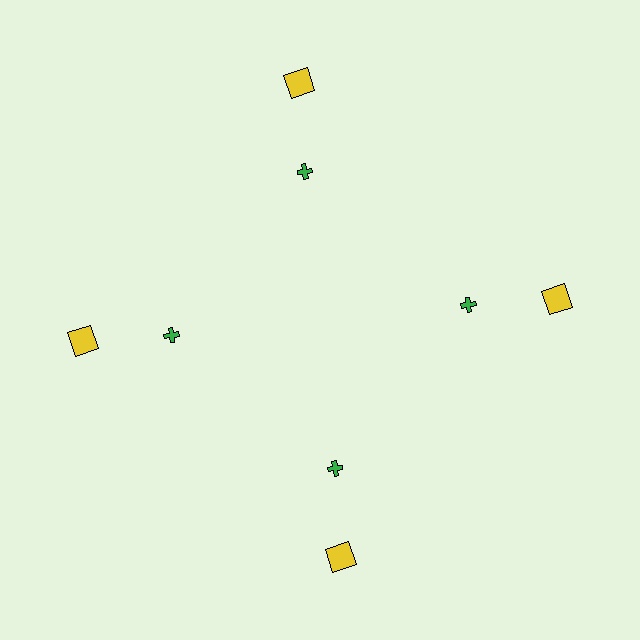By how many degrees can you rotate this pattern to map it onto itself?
The pattern maps onto itself every 90 degrees of rotation.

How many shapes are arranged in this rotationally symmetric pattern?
There are 8 shapes, arranged in 4 groups of 2.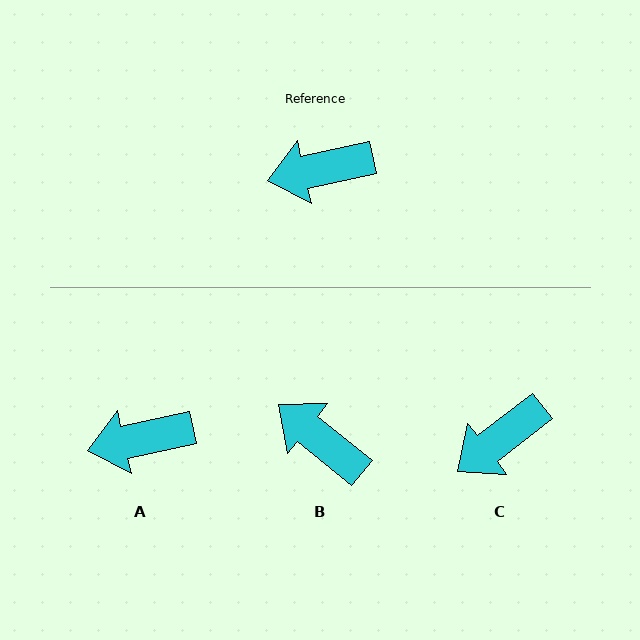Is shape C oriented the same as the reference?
No, it is off by about 25 degrees.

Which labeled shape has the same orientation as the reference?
A.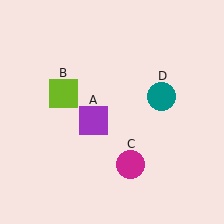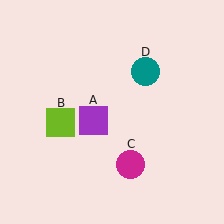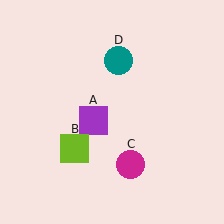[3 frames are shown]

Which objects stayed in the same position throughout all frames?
Purple square (object A) and magenta circle (object C) remained stationary.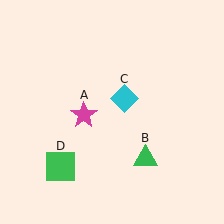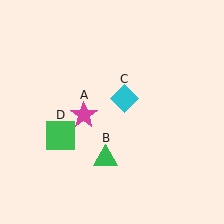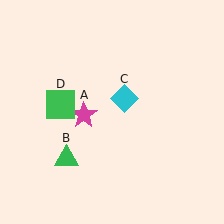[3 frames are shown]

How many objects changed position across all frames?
2 objects changed position: green triangle (object B), green square (object D).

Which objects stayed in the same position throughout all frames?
Magenta star (object A) and cyan diamond (object C) remained stationary.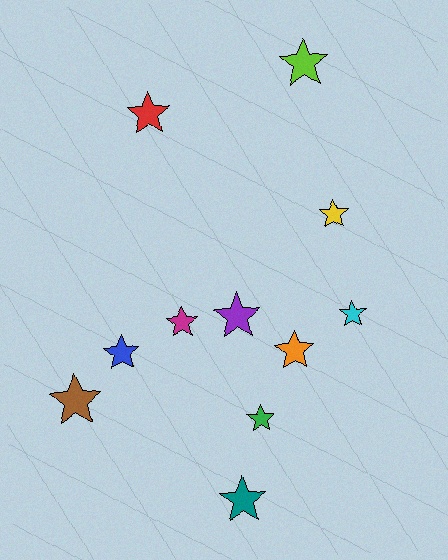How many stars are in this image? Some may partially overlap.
There are 11 stars.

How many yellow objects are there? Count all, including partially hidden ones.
There is 1 yellow object.